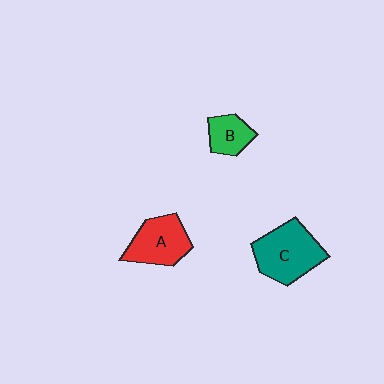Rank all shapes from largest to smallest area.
From largest to smallest: C (teal), A (red), B (green).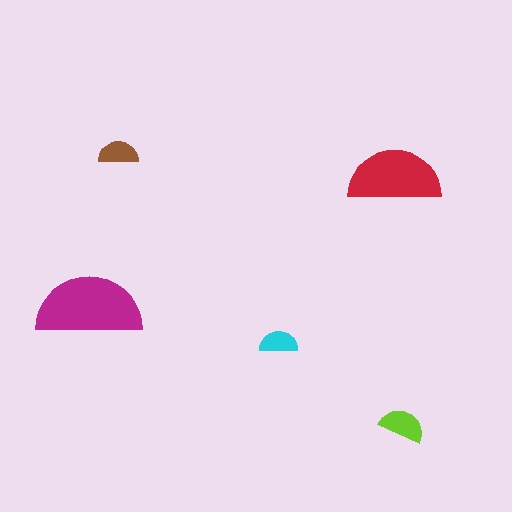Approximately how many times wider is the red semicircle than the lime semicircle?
About 2 times wider.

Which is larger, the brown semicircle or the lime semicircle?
The lime one.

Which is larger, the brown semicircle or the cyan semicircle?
The brown one.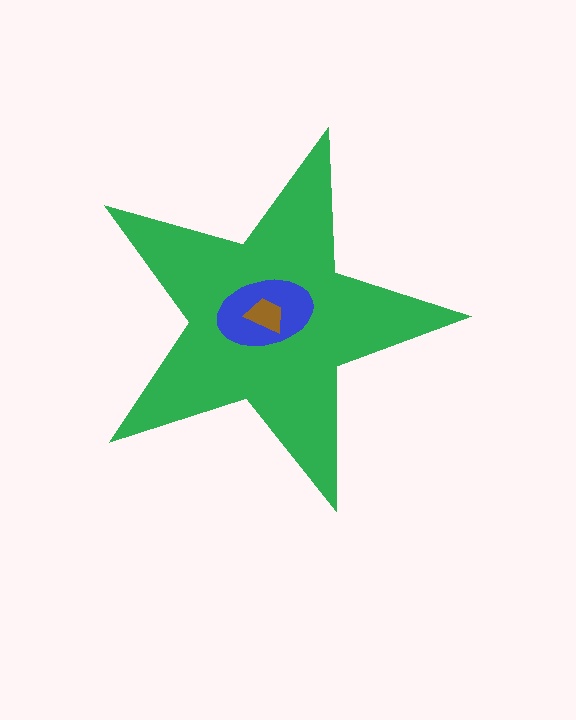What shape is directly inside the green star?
The blue ellipse.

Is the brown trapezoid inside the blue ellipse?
Yes.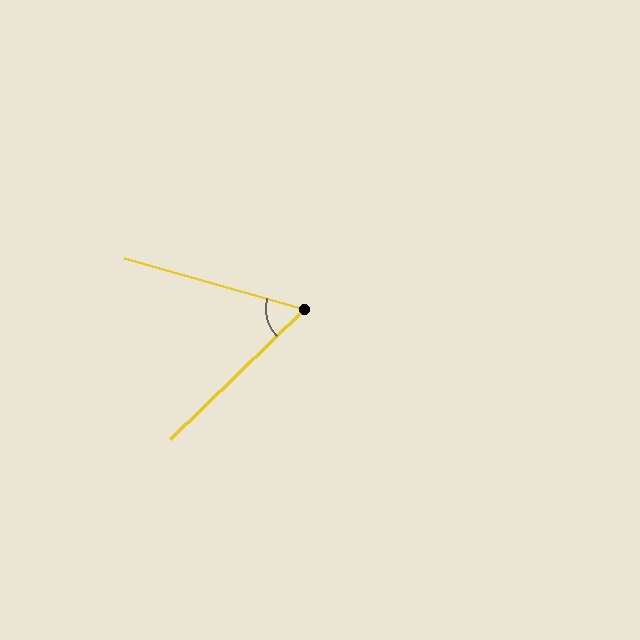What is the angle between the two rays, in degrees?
Approximately 60 degrees.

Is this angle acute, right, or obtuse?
It is acute.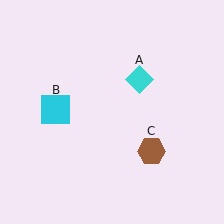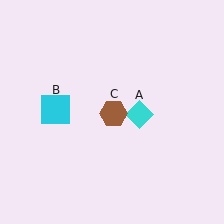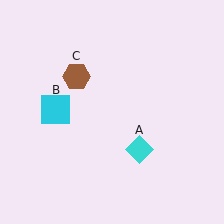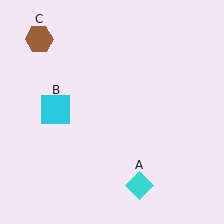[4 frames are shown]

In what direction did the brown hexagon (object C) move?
The brown hexagon (object C) moved up and to the left.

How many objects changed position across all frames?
2 objects changed position: cyan diamond (object A), brown hexagon (object C).